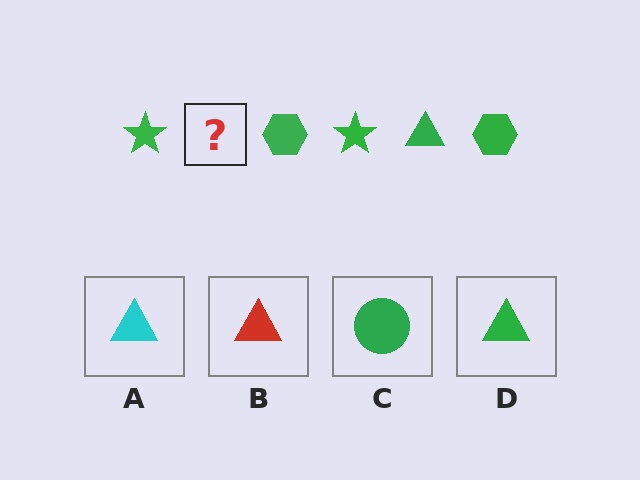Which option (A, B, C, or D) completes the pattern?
D.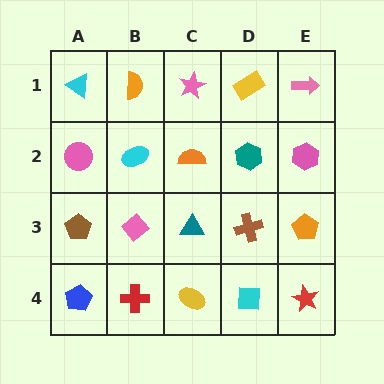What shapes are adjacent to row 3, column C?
An orange semicircle (row 2, column C), a yellow ellipse (row 4, column C), a pink diamond (row 3, column B), a brown cross (row 3, column D).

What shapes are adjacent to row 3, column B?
A cyan ellipse (row 2, column B), a red cross (row 4, column B), a brown pentagon (row 3, column A), a teal triangle (row 3, column C).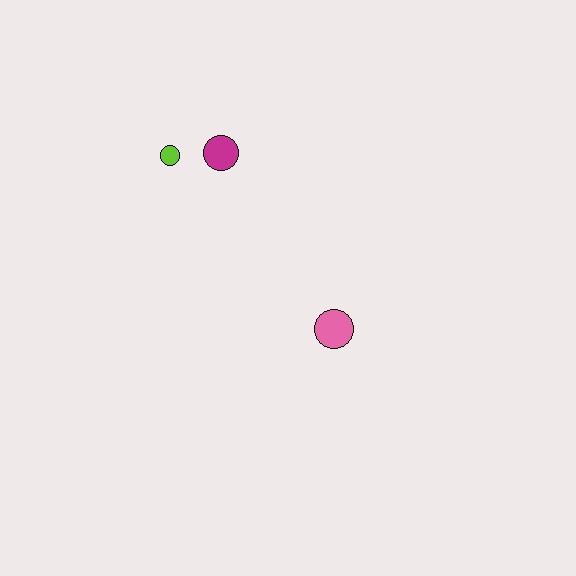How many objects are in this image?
There are 3 objects.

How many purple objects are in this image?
There are no purple objects.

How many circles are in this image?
There are 3 circles.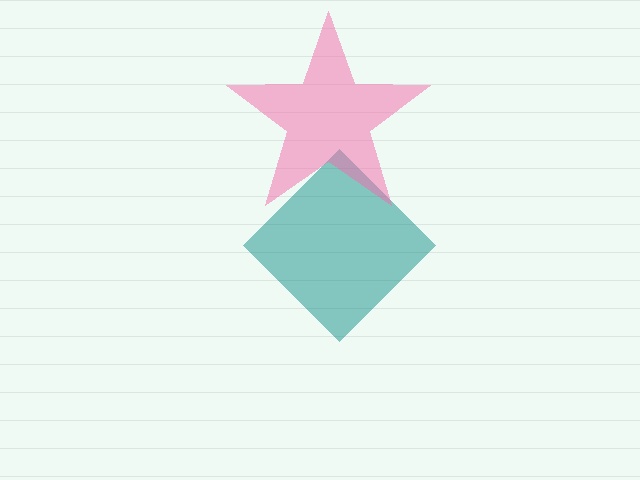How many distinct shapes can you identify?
There are 2 distinct shapes: a teal diamond, a pink star.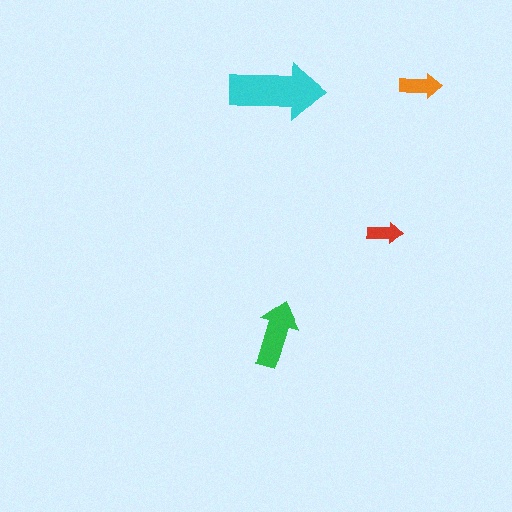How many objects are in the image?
There are 4 objects in the image.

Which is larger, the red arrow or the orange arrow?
The orange one.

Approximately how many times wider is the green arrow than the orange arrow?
About 1.5 times wider.